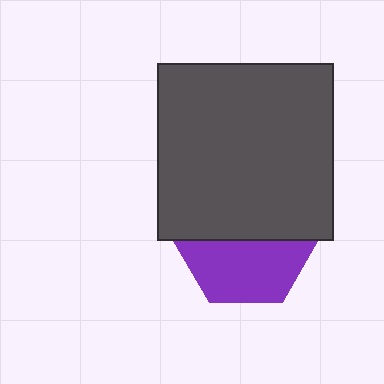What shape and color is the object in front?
The object in front is a dark gray square.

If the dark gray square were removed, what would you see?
You would see the complete purple hexagon.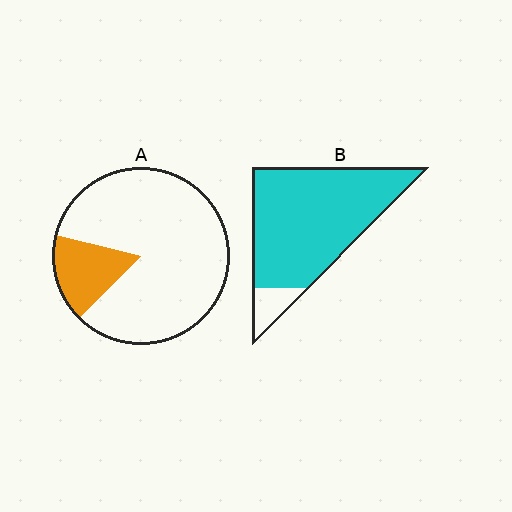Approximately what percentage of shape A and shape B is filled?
A is approximately 15% and B is approximately 90%.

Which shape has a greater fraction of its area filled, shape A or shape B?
Shape B.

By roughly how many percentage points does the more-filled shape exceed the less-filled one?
By roughly 75 percentage points (B over A).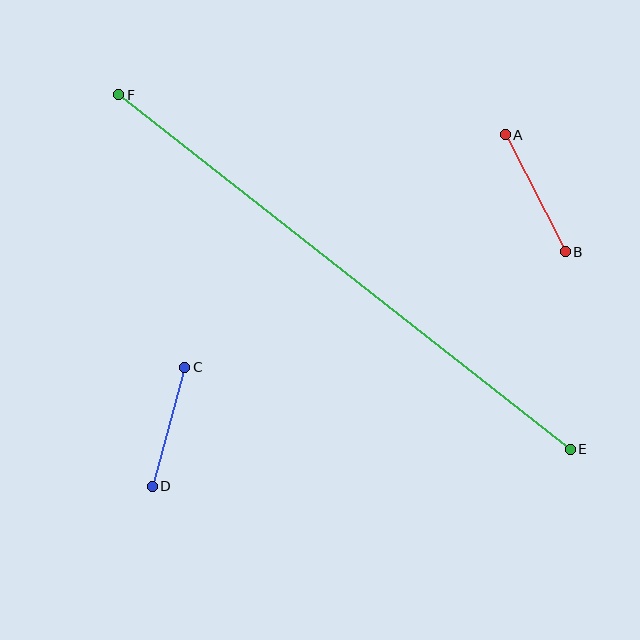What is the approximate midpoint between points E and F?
The midpoint is at approximately (345, 272) pixels.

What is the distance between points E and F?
The distance is approximately 574 pixels.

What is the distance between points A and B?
The distance is approximately 131 pixels.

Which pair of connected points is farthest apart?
Points E and F are farthest apart.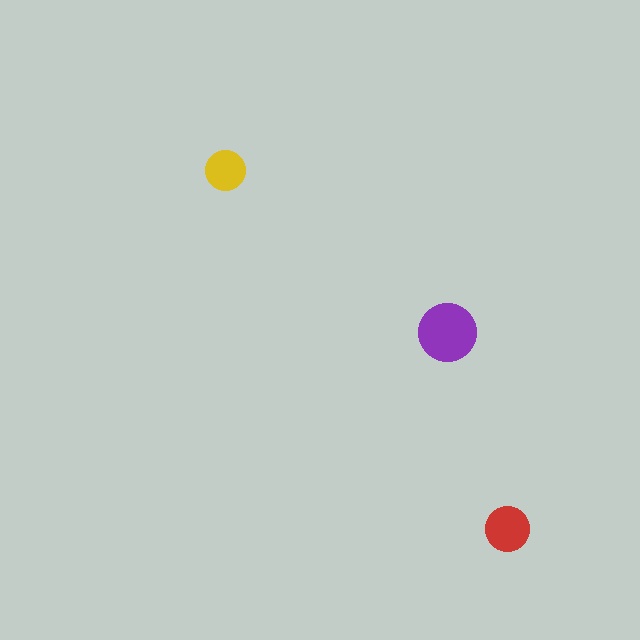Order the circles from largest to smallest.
the purple one, the red one, the yellow one.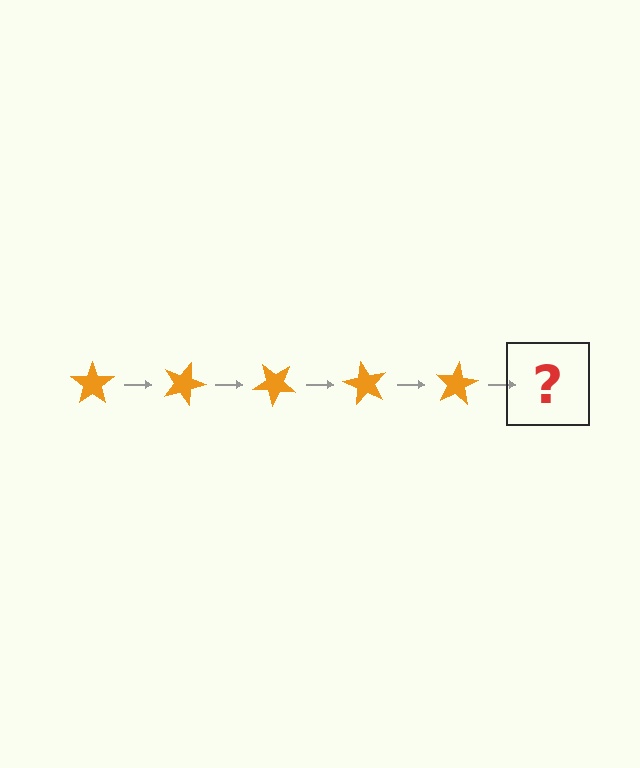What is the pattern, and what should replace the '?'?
The pattern is that the star rotates 20 degrees each step. The '?' should be an orange star rotated 100 degrees.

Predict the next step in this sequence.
The next step is an orange star rotated 100 degrees.